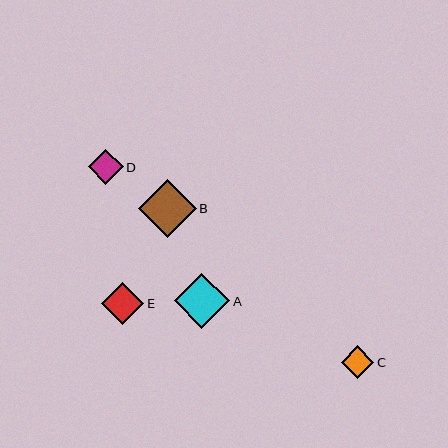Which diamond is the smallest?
Diamond C is the smallest with a size of approximately 32 pixels.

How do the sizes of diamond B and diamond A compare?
Diamond B and diamond A are approximately the same size.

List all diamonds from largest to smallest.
From largest to smallest: B, A, E, D, C.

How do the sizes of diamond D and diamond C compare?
Diamond D and diamond C are approximately the same size.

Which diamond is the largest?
Diamond B is the largest with a size of approximately 58 pixels.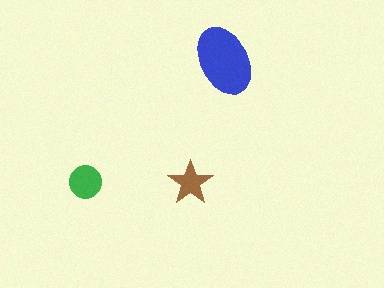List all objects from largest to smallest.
The blue ellipse, the green circle, the brown star.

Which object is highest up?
The blue ellipse is topmost.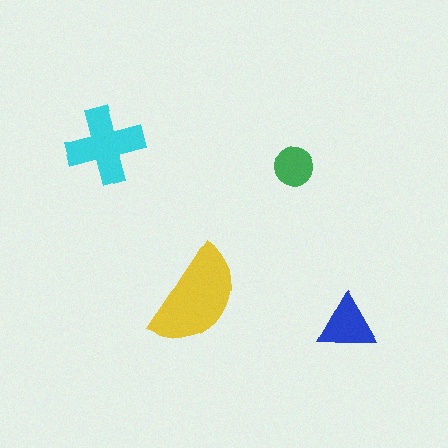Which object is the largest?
The yellow semicircle.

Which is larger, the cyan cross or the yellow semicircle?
The yellow semicircle.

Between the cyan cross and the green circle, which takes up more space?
The cyan cross.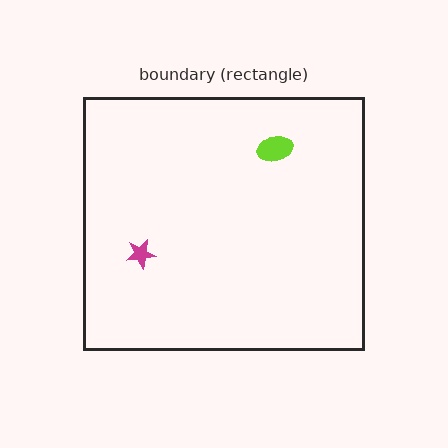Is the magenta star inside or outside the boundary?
Inside.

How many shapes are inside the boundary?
2 inside, 0 outside.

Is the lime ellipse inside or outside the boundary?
Inside.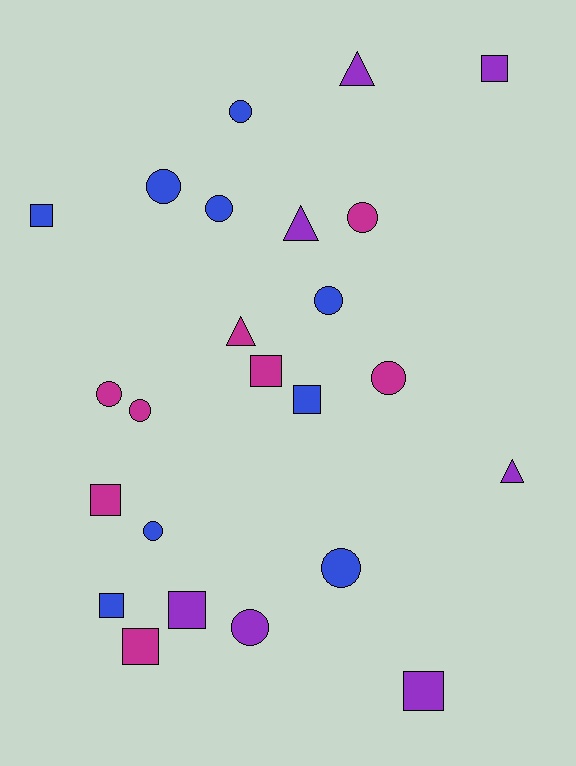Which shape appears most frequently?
Circle, with 11 objects.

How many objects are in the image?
There are 24 objects.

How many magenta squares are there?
There are 3 magenta squares.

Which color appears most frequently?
Blue, with 9 objects.